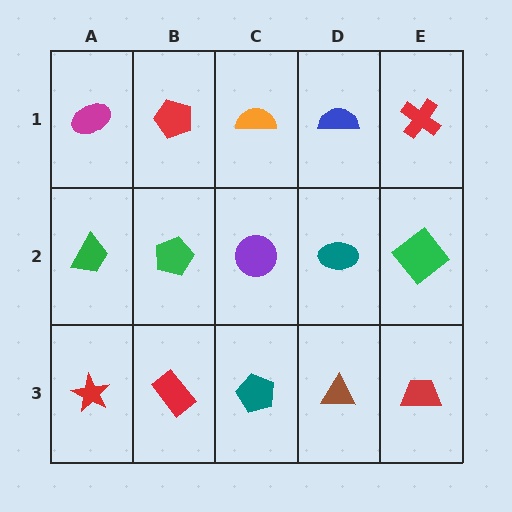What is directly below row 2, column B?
A red rectangle.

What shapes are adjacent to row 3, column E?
A green diamond (row 2, column E), a brown triangle (row 3, column D).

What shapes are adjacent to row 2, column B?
A red pentagon (row 1, column B), a red rectangle (row 3, column B), a green trapezoid (row 2, column A), a purple circle (row 2, column C).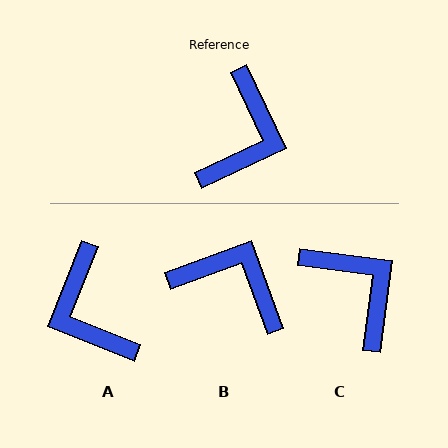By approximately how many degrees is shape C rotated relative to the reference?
Approximately 57 degrees counter-clockwise.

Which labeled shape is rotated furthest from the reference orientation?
A, about 137 degrees away.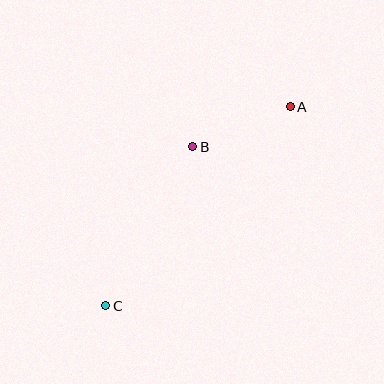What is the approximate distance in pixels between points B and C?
The distance between B and C is approximately 182 pixels.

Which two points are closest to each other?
Points A and B are closest to each other.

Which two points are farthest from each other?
Points A and C are farthest from each other.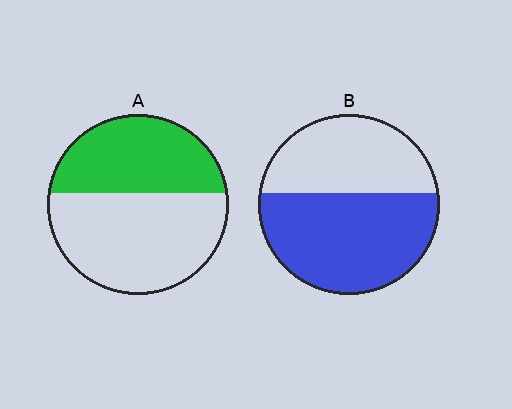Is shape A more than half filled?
No.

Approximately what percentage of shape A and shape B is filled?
A is approximately 40% and B is approximately 60%.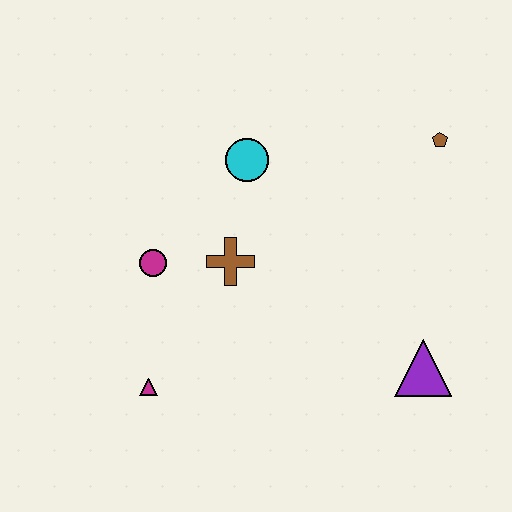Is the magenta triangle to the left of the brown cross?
Yes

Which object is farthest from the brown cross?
The brown pentagon is farthest from the brown cross.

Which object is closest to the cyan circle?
The brown cross is closest to the cyan circle.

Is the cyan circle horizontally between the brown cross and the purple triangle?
Yes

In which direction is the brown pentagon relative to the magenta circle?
The brown pentagon is to the right of the magenta circle.